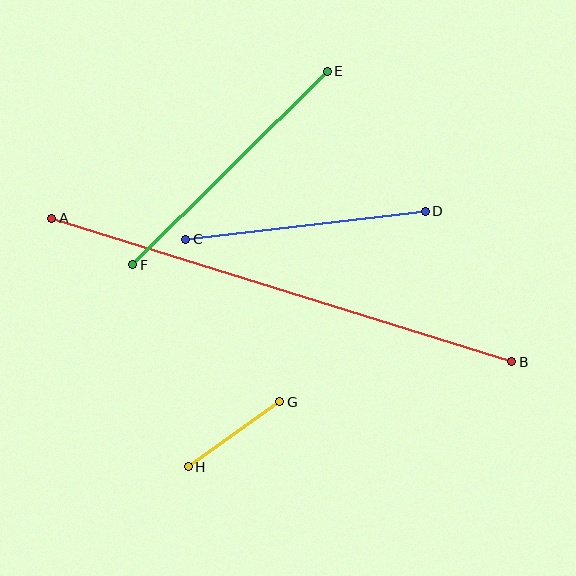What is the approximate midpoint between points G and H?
The midpoint is at approximately (234, 434) pixels.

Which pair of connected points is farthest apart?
Points A and B are farthest apart.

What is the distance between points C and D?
The distance is approximately 241 pixels.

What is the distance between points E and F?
The distance is approximately 274 pixels.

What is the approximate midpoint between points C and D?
The midpoint is at approximately (306, 225) pixels.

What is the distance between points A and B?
The distance is approximately 482 pixels.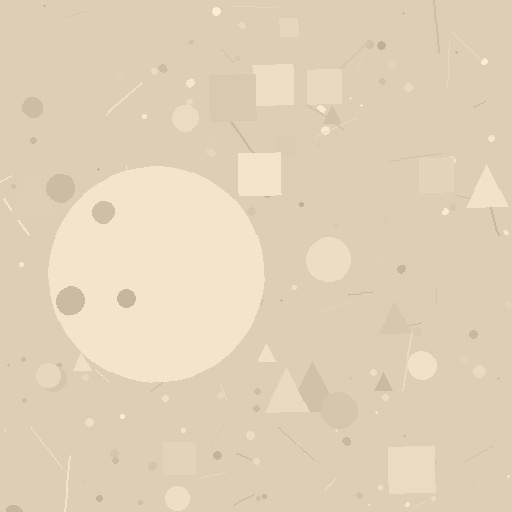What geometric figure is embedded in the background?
A circle is embedded in the background.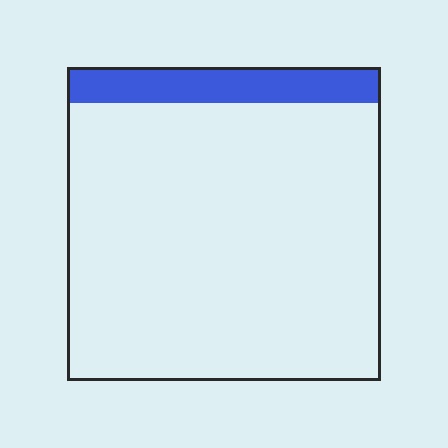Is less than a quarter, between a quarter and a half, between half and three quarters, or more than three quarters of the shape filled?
Less than a quarter.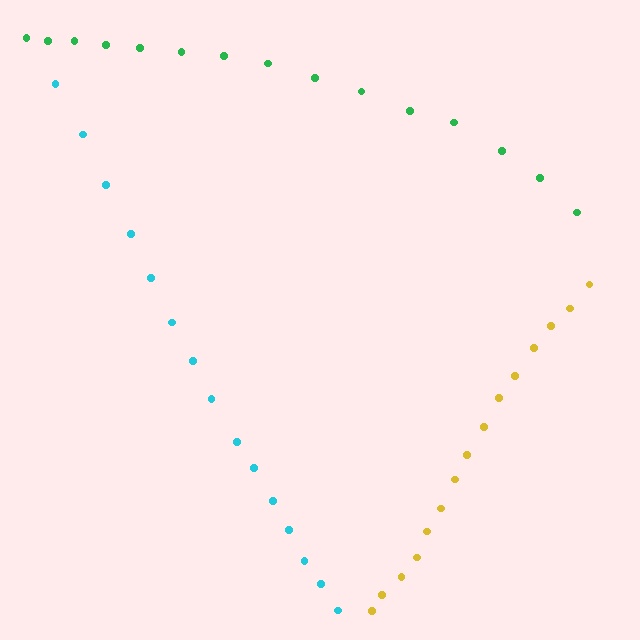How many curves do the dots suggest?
There are 3 distinct paths.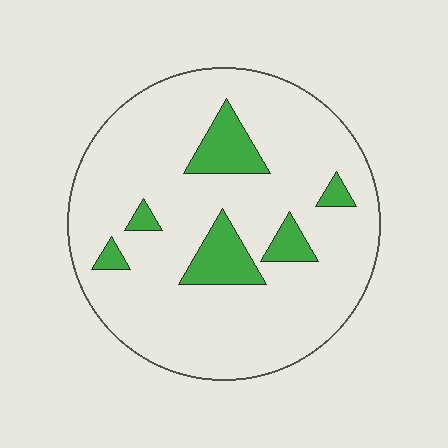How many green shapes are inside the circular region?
6.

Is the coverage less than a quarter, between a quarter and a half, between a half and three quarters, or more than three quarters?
Less than a quarter.